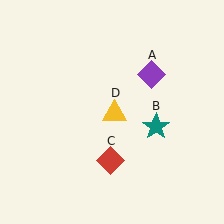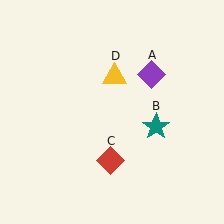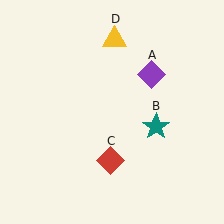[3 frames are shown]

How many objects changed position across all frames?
1 object changed position: yellow triangle (object D).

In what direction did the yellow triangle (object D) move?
The yellow triangle (object D) moved up.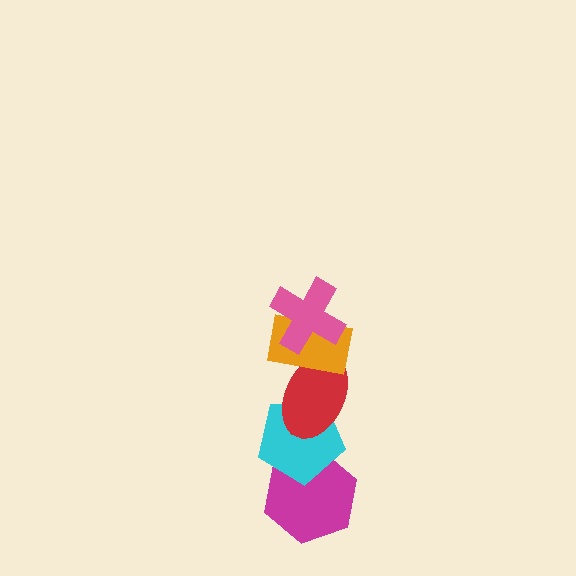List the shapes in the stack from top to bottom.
From top to bottom: the pink cross, the orange rectangle, the red ellipse, the cyan pentagon, the magenta hexagon.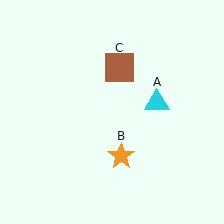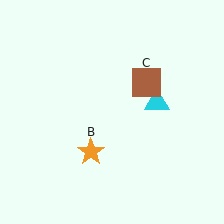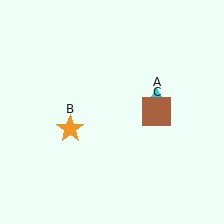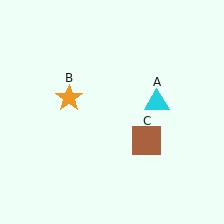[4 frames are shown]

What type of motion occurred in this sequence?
The orange star (object B), brown square (object C) rotated clockwise around the center of the scene.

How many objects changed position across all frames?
2 objects changed position: orange star (object B), brown square (object C).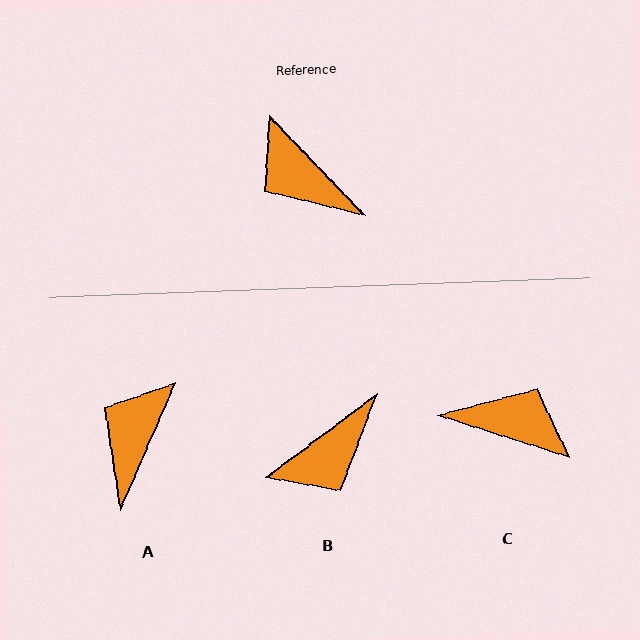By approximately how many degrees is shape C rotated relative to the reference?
Approximately 151 degrees clockwise.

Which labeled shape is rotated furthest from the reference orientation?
C, about 151 degrees away.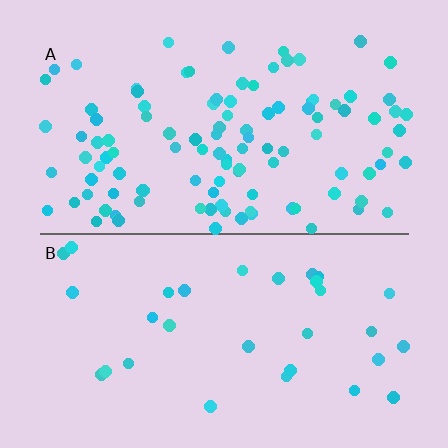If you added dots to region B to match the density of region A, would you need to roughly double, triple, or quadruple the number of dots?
Approximately triple.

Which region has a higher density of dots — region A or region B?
A (the top).